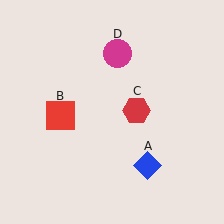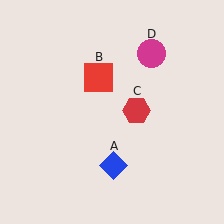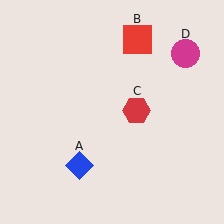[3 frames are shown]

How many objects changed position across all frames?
3 objects changed position: blue diamond (object A), red square (object B), magenta circle (object D).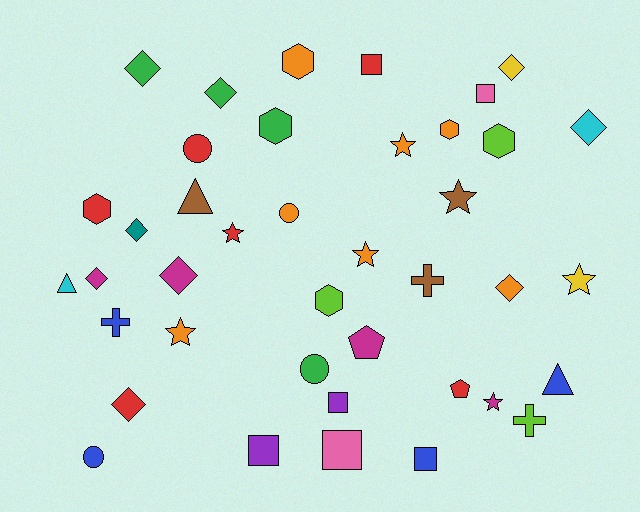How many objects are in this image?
There are 40 objects.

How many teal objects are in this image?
There is 1 teal object.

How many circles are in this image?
There are 4 circles.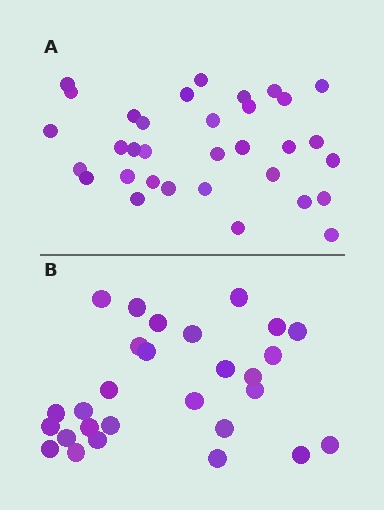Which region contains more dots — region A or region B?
Region A (the top region) has more dots.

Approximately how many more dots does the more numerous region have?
Region A has about 5 more dots than region B.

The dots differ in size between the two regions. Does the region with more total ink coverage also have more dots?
No. Region B has more total ink coverage because its dots are larger, but region A actually contains more individual dots. Total area can be misleading — the number of items is what matters here.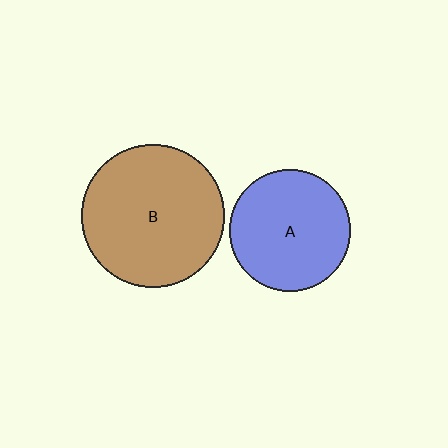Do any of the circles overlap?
No, none of the circles overlap.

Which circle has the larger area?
Circle B (brown).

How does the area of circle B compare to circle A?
Approximately 1.4 times.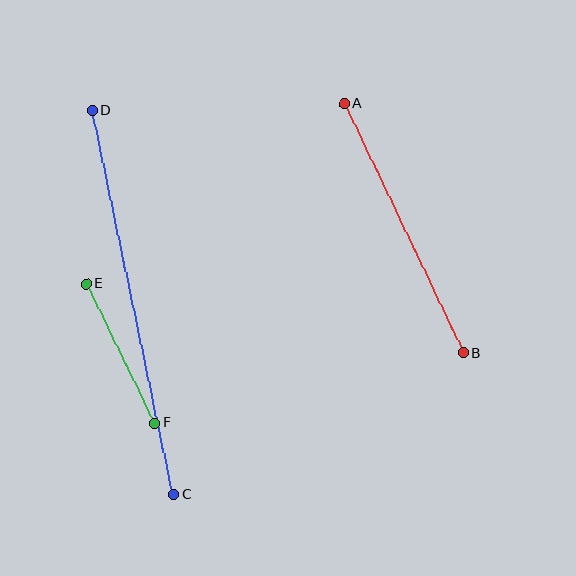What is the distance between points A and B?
The distance is approximately 276 pixels.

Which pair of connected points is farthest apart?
Points C and D are farthest apart.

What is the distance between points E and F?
The distance is approximately 155 pixels.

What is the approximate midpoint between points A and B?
The midpoint is at approximately (404, 228) pixels.